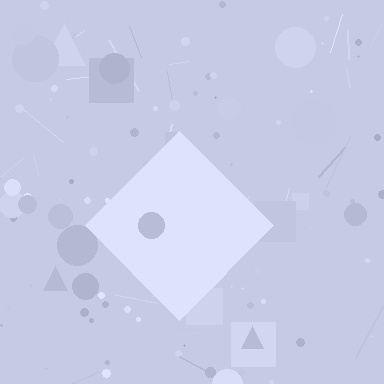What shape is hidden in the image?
A diamond is hidden in the image.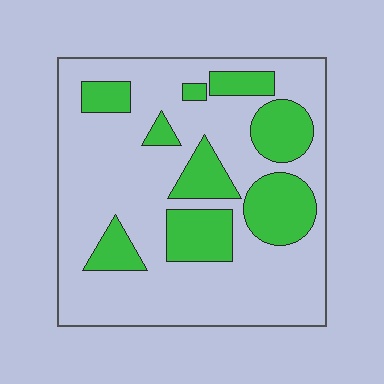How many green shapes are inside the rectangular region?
9.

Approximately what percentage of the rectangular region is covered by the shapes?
Approximately 25%.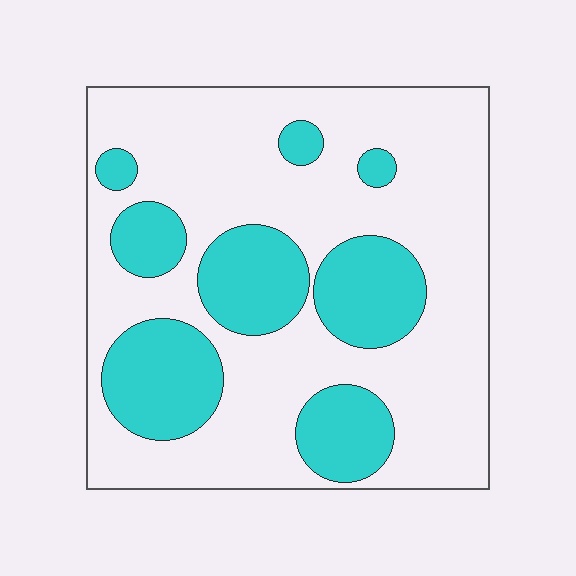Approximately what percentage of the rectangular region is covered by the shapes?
Approximately 30%.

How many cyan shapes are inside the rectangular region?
8.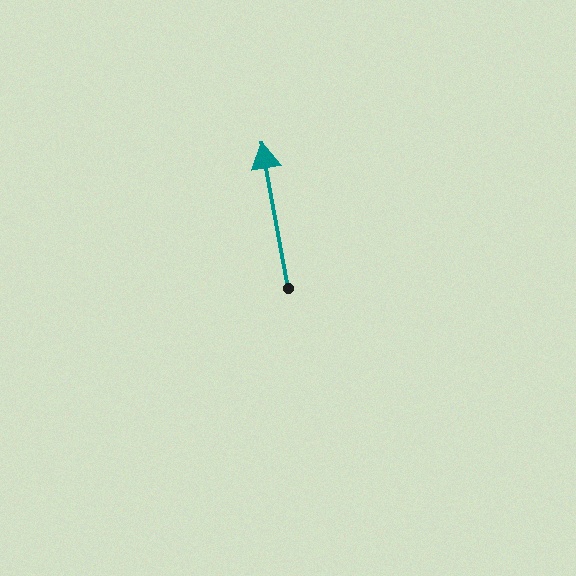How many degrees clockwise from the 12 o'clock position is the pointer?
Approximately 350 degrees.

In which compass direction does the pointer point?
North.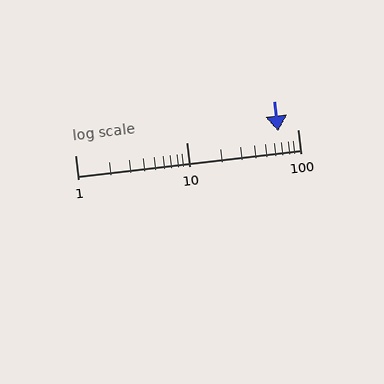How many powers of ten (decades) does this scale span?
The scale spans 2 decades, from 1 to 100.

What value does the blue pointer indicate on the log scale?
The pointer indicates approximately 67.